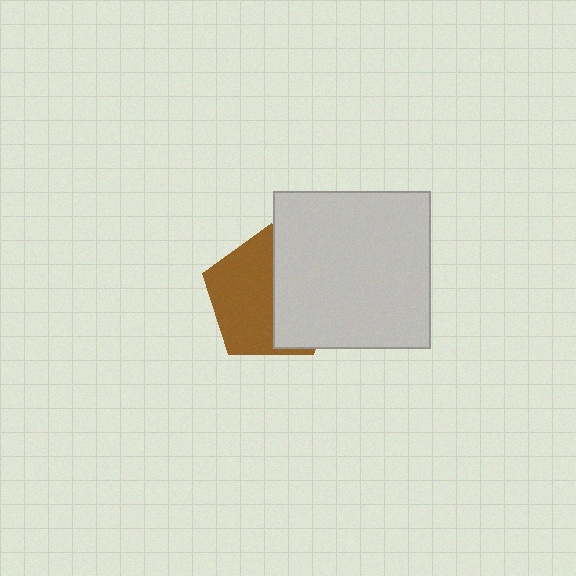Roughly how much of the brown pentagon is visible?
About half of it is visible (roughly 54%).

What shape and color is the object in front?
The object in front is a light gray square.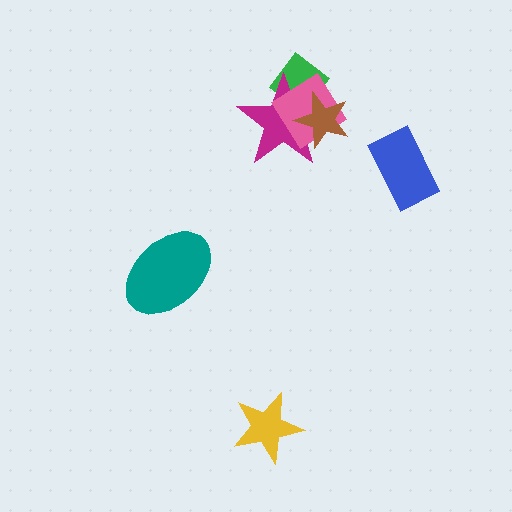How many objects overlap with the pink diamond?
3 objects overlap with the pink diamond.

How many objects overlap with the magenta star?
3 objects overlap with the magenta star.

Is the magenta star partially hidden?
Yes, it is partially covered by another shape.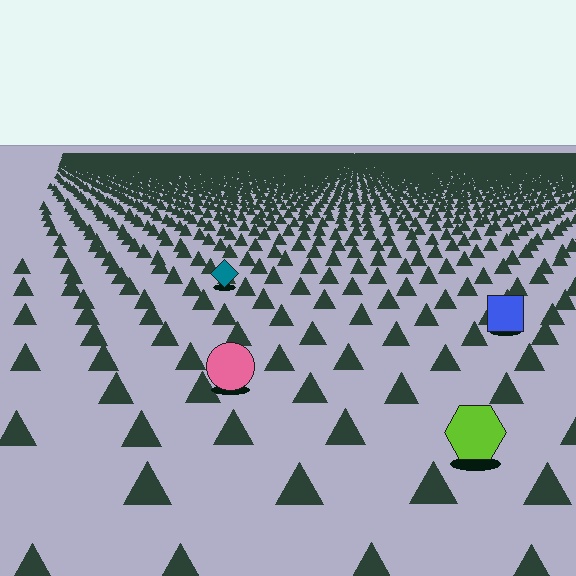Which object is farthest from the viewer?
The teal diamond is farthest from the viewer. It appears smaller and the ground texture around it is denser.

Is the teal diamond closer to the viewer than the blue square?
No. The blue square is closer — you can tell from the texture gradient: the ground texture is coarser near it.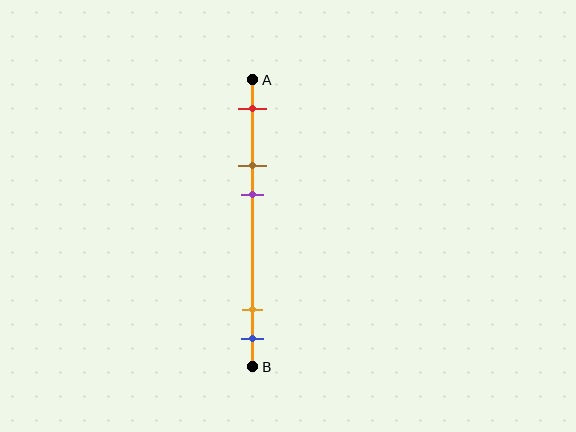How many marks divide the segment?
There are 5 marks dividing the segment.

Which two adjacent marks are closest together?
The orange and blue marks are the closest adjacent pair.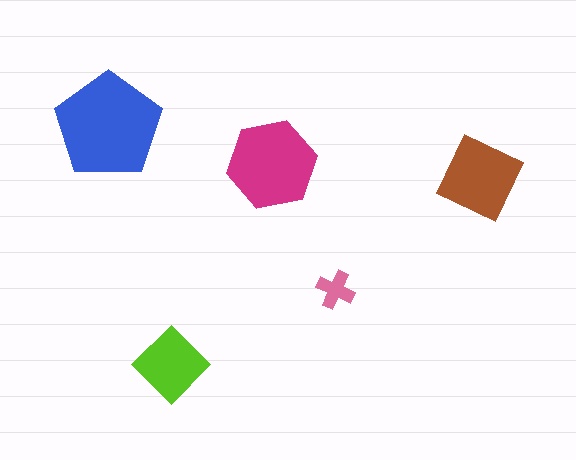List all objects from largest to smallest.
The blue pentagon, the magenta hexagon, the brown square, the lime diamond, the pink cross.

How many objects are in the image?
There are 5 objects in the image.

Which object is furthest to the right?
The brown square is rightmost.